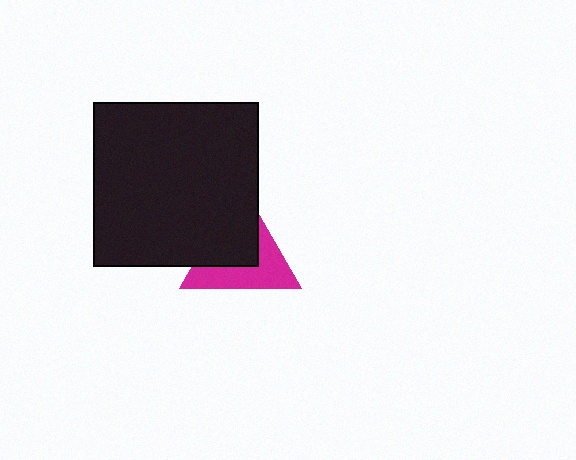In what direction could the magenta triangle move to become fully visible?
The magenta triangle could move toward the lower-right. That would shift it out from behind the black square entirely.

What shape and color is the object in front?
The object in front is a black square.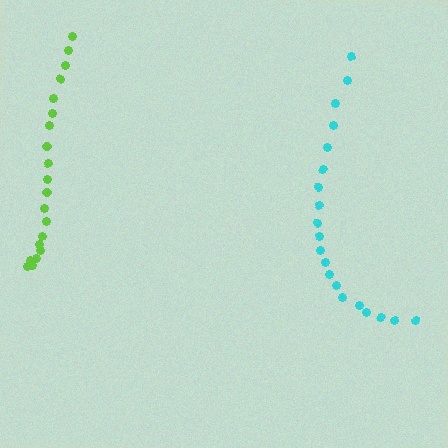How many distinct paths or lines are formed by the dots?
There are 2 distinct paths.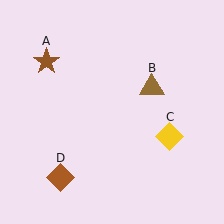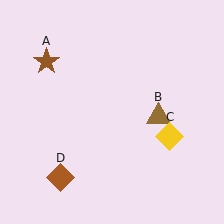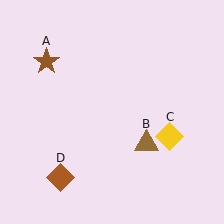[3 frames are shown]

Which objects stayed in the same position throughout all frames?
Brown star (object A) and yellow diamond (object C) and brown diamond (object D) remained stationary.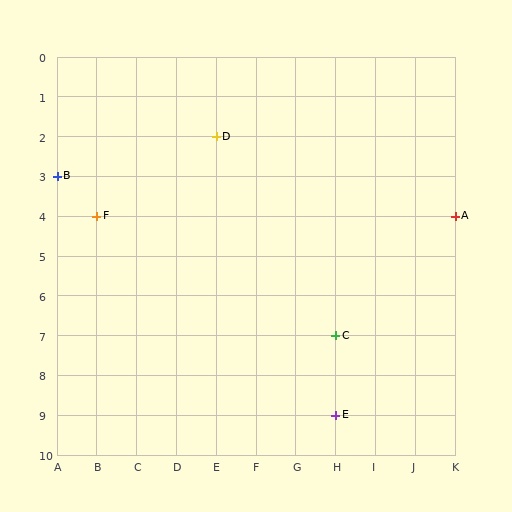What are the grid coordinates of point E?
Point E is at grid coordinates (H, 9).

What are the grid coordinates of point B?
Point B is at grid coordinates (A, 3).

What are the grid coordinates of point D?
Point D is at grid coordinates (E, 2).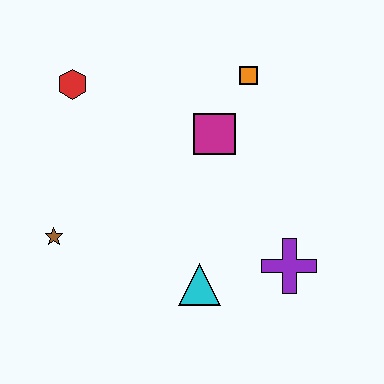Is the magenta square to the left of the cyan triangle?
No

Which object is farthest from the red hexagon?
The purple cross is farthest from the red hexagon.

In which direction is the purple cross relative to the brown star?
The purple cross is to the right of the brown star.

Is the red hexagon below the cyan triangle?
No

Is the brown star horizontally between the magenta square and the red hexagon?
No